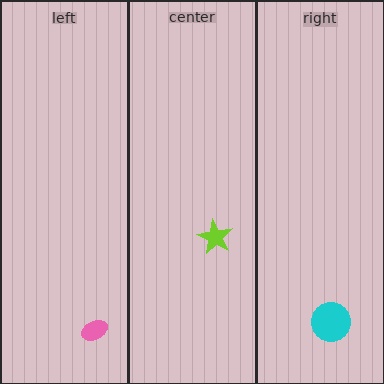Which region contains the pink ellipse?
The left region.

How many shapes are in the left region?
1.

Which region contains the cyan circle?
The right region.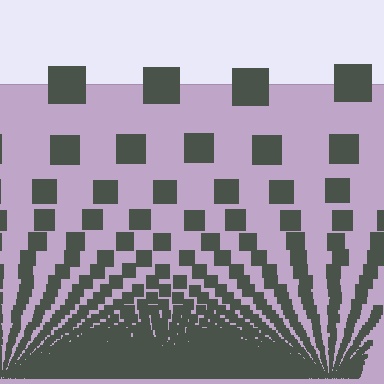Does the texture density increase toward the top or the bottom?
Density increases toward the bottom.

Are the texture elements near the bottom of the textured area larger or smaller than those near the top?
Smaller. The gradient is inverted — elements near the bottom are smaller and denser.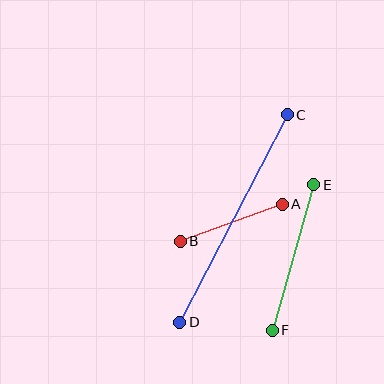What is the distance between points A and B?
The distance is approximately 109 pixels.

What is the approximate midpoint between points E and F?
The midpoint is at approximately (293, 258) pixels.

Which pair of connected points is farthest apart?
Points C and D are farthest apart.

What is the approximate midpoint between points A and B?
The midpoint is at approximately (231, 223) pixels.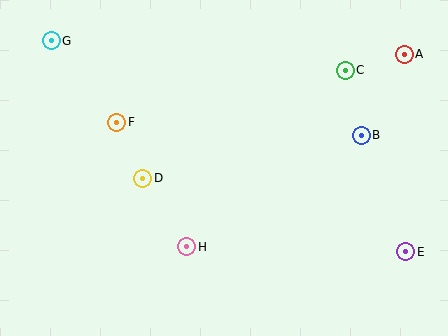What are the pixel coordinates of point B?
Point B is at (361, 135).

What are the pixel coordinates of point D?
Point D is at (143, 178).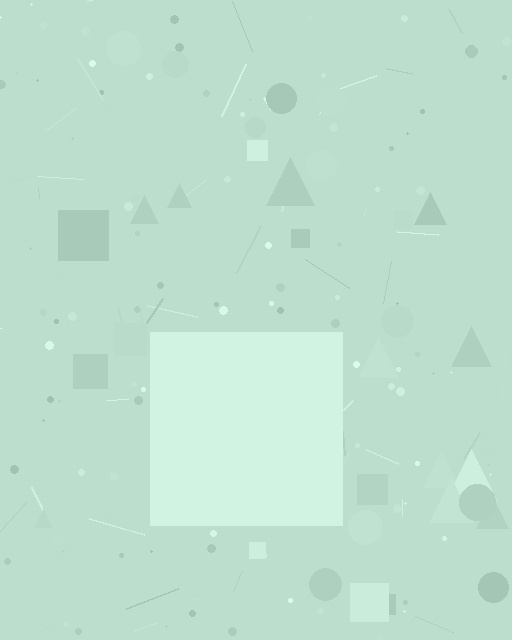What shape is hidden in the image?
A square is hidden in the image.